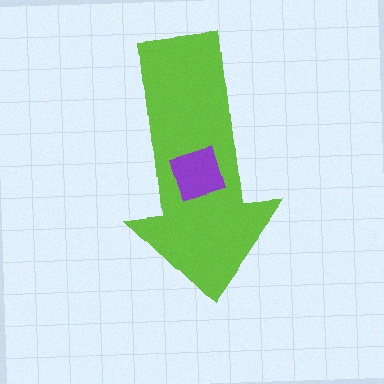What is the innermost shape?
The purple square.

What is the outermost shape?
The lime arrow.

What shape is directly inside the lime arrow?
The purple square.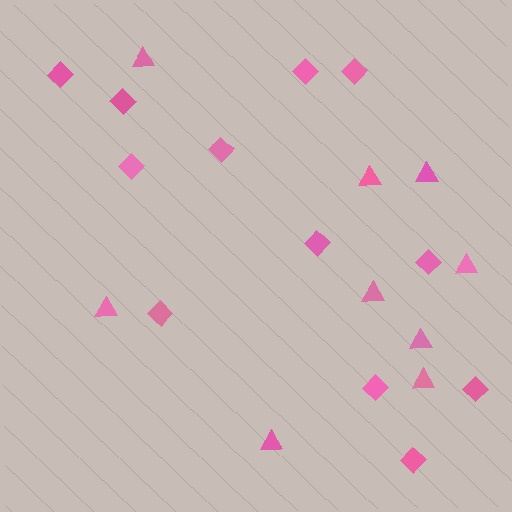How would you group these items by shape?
There are 2 groups: one group of triangles (9) and one group of diamonds (12).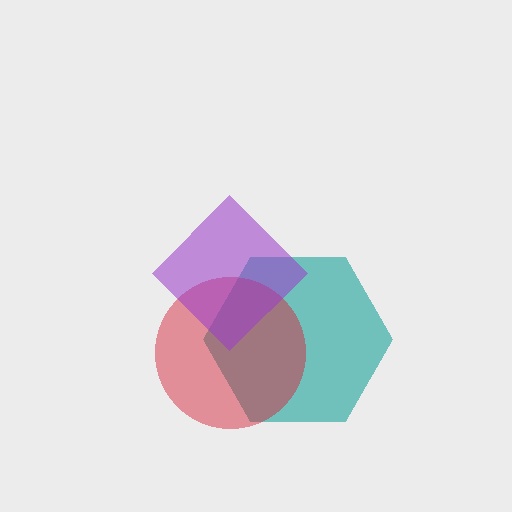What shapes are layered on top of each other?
The layered shapes are: a teal hexagon, a red circle, a purple diamond.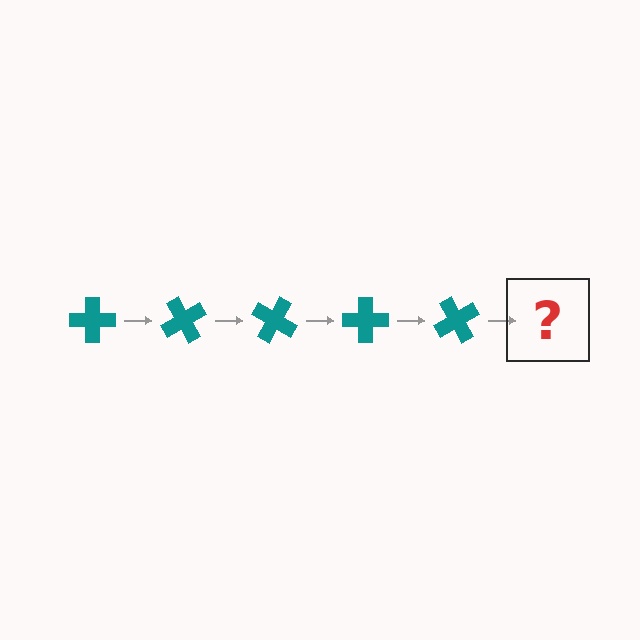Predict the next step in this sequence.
The next step is a teal cross rotated 300 degrees.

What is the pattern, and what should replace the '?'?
The pattern is that the cross rotates 60 degrees each step. The '?' should be a teal cross rotated 300 degrees.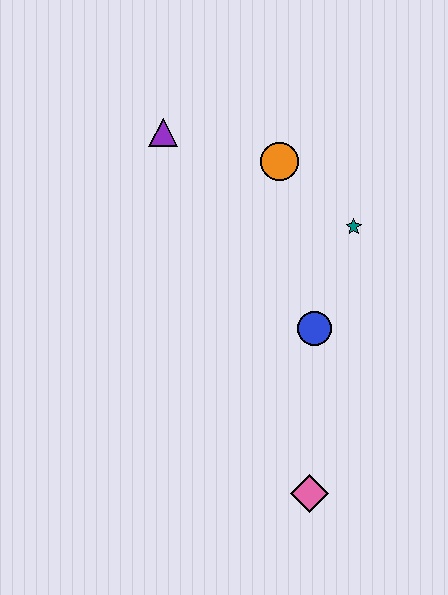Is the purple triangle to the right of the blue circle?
No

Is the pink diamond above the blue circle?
No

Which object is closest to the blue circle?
The teal star is closest to the blue circle.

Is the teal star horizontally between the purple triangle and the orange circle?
No